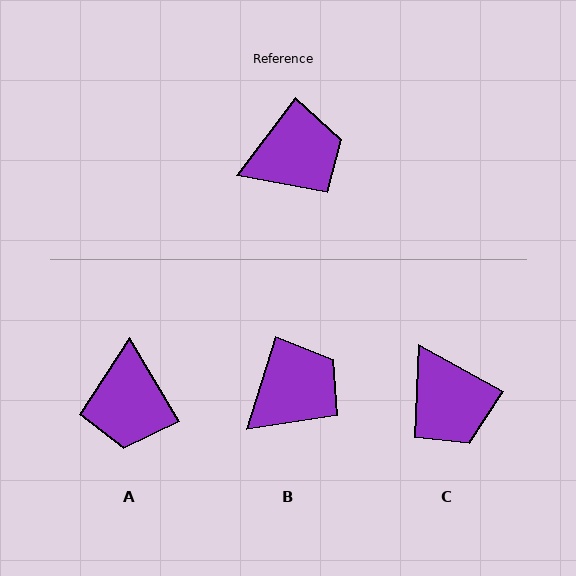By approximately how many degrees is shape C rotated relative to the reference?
Approximately 82 degrees clockwise.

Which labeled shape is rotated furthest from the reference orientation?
A, about 112 degrees away.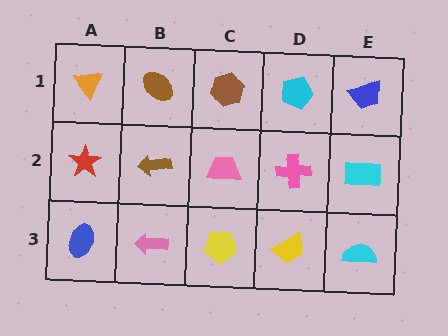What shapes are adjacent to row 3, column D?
A pink cross (row 2, column D), a yellow pentagon (row 3, column C), a cyan semicircle (row 3, column E).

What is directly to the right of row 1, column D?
A blue trapezoid.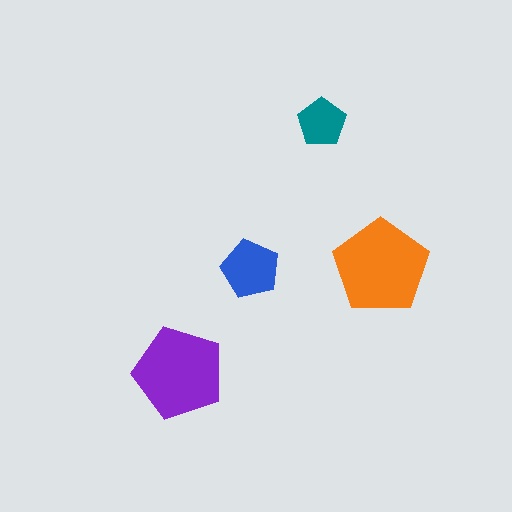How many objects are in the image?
There are 4 objects in the image.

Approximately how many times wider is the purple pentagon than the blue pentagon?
About 1.5 times wider.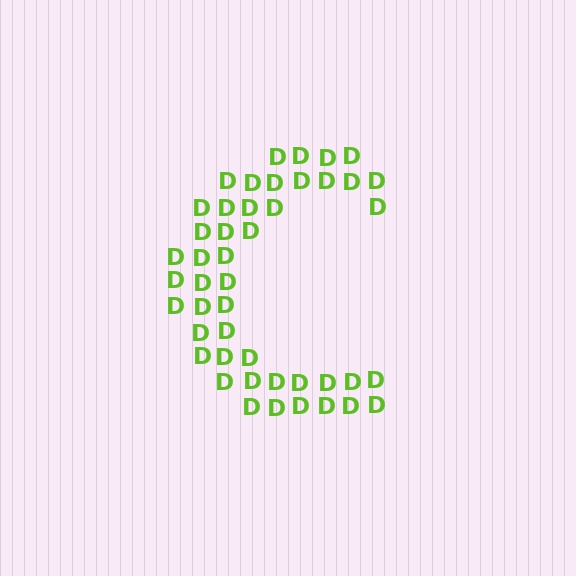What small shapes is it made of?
It is made of small letter D's.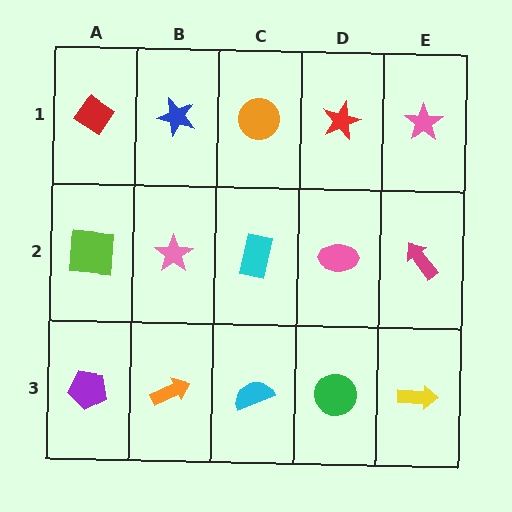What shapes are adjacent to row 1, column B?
A pink star (row 2, column B), a red diamond (row 1, column A), an orange circle (row 1, column C).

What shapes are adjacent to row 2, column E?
A pink star (row 1, column E), a yellow arrow (row 3, column E), a pink ellipse (row 2, column D).